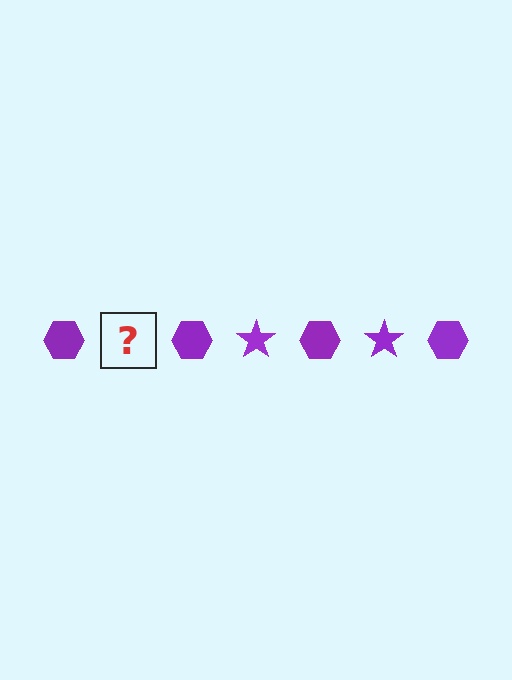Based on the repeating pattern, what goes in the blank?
The blank should be a purple star.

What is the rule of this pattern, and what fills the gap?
The rule is that the pattern cycles through hexagon, star shapes in purple. The gap should be filled with a purple star.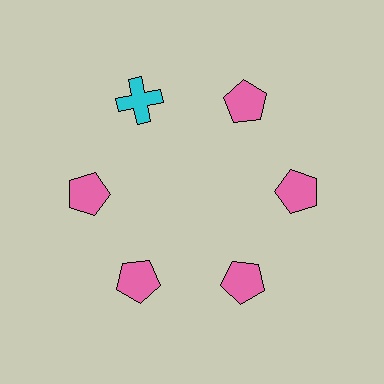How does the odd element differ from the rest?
It differs in both color (cyan instead of pink) and shape (cross instead of pentagon).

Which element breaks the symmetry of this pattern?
The cyan cross at roughly the 11 o'clock position breaks the symmetry. All other shapes are pink pentagons.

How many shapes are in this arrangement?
There are 6 shapes arranged in a ring pattern.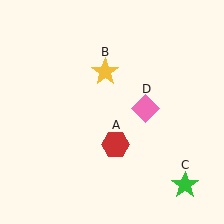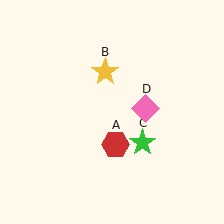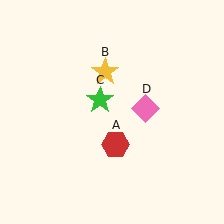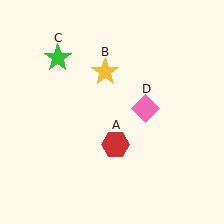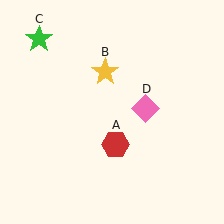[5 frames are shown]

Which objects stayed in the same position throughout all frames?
Red hexagon (object A) and yellow star (object B) and pink diamond (object D) remained stationary.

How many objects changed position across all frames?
1 object changed position: green star (object C).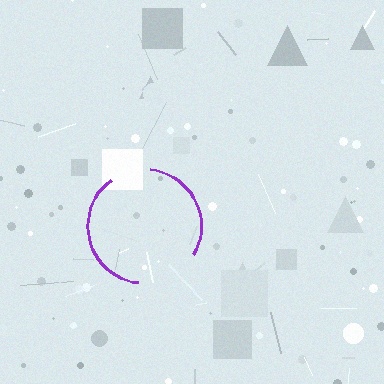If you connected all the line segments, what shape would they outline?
They would outline a circle.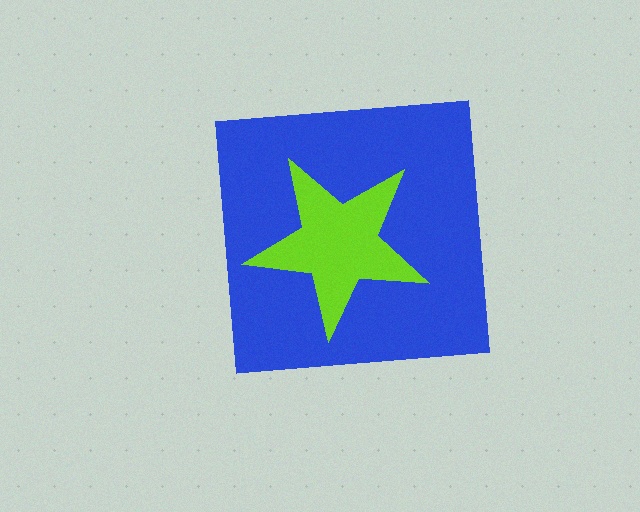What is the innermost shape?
The lime star.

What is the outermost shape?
The blue square.